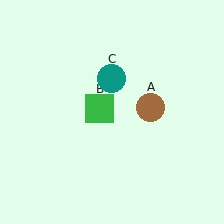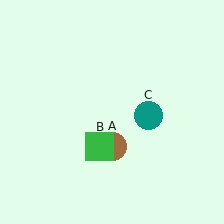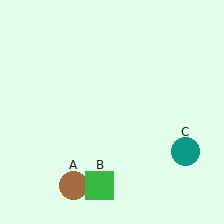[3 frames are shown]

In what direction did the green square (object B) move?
The green square (object B) moved down.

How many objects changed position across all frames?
3 objects changed position: brown circle (object A), green square (object B), teal circle (object C).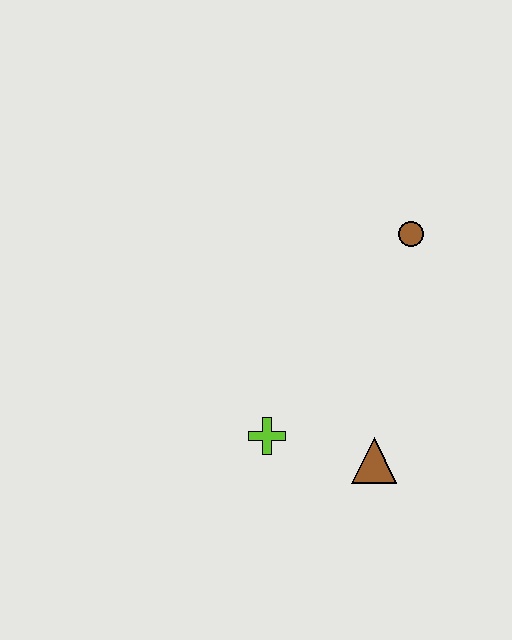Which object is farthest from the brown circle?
The lime cross is farthest from the brown circle.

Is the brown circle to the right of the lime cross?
Yes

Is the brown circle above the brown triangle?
Yes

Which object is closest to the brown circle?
The brown triangle is closest to the brown circle.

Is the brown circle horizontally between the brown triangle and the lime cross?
No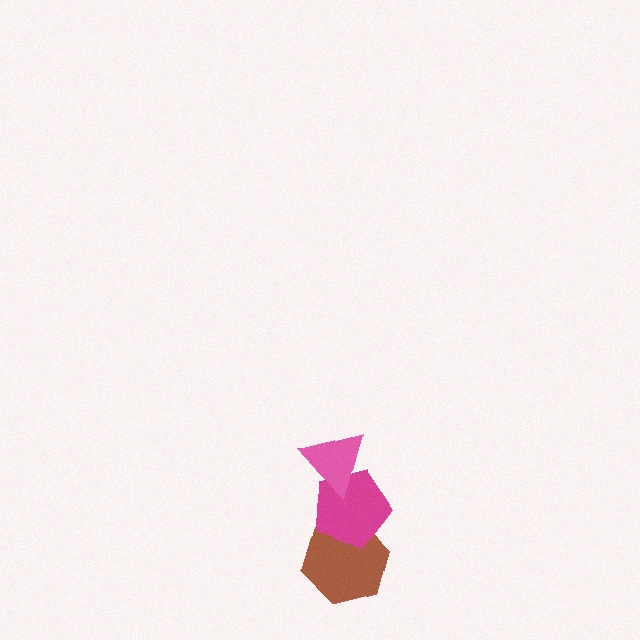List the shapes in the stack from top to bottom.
From top to bottom: the pink triangle, the magenta pentagon, the brown hexagon.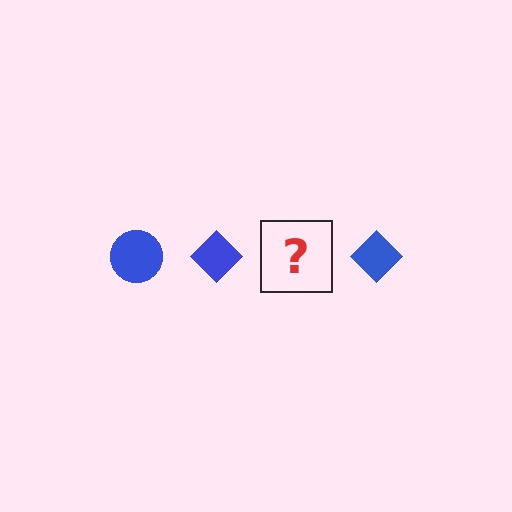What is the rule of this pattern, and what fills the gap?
The rule is that the pattern cycles through circle, diamond shapes in blue. The gap should be filled with a blue circle.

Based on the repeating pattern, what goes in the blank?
The blank should be a blue circle.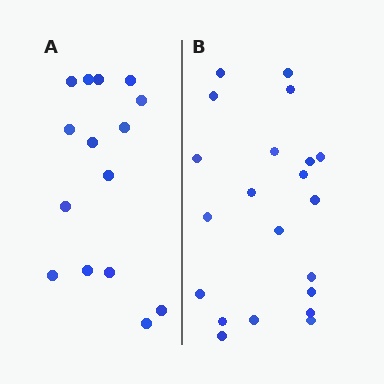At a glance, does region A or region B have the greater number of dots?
Region B (the right region) has more dots.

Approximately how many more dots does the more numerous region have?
Region B has about 6 more dots than region A.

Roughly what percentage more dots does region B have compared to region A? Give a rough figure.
About 40% more.